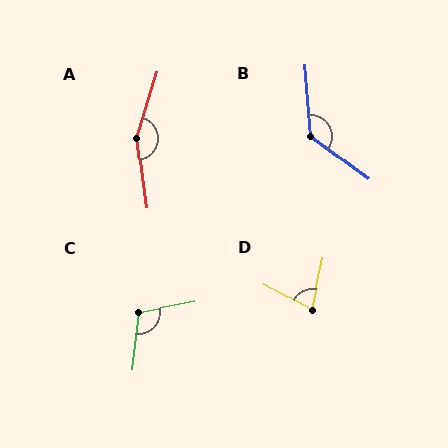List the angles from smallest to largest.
D (74°), C (107°), B (131°), A (156°).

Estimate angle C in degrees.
Approximately 107 degrees.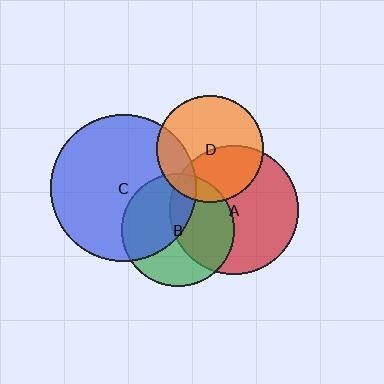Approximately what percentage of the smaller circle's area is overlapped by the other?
Approximately 45%.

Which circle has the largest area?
Circle C (blue).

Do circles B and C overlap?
Yes.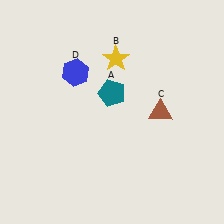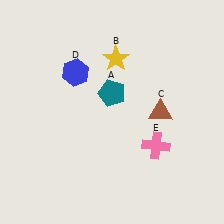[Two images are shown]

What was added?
A pink cross (E) was added in Image 2.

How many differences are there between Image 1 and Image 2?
There is 1 difference between the two images.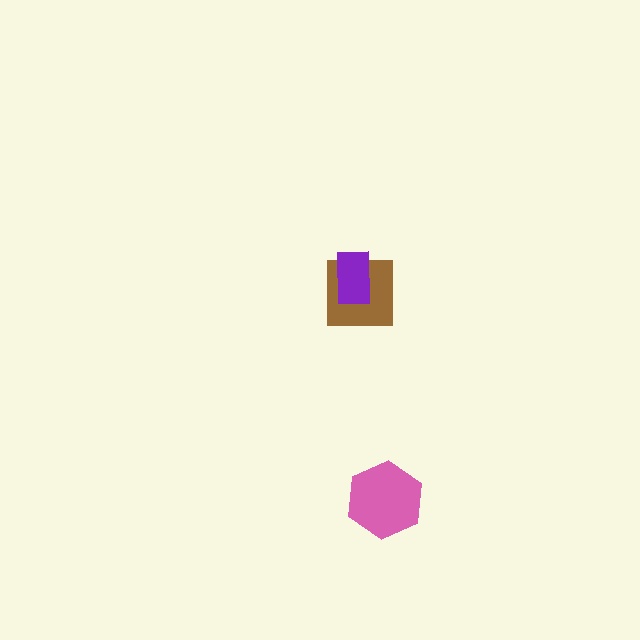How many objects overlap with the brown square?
1 object overlaps with the brown square.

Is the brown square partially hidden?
Yes, it is partially covered by another shape.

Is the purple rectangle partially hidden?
No, no other shape covers it.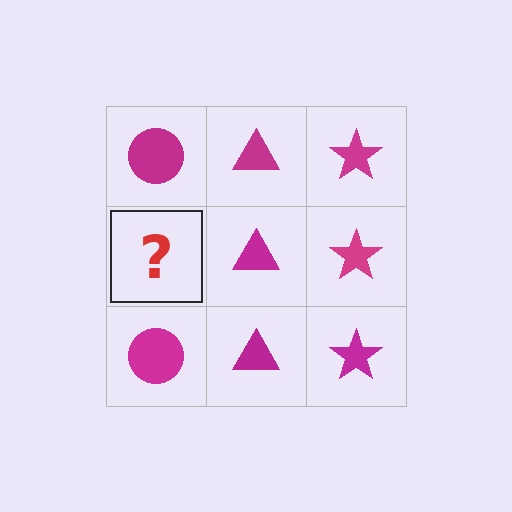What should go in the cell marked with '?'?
The missing cell should contain a magenta circle.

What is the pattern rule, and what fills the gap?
The rule is that each column has a consistent shape. The gap should be filled with a magenta circle.